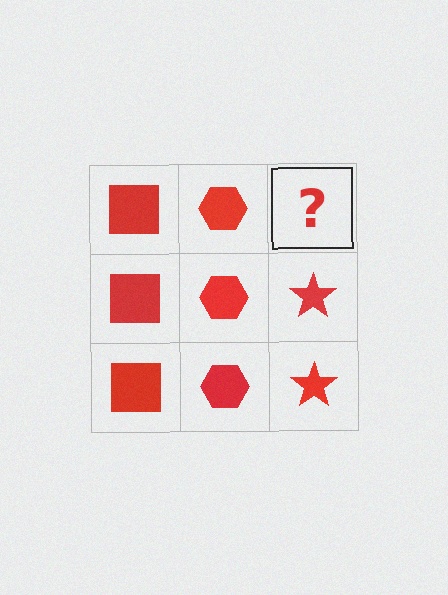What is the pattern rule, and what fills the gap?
The rule is that each column has a consistent shape. The gap should be filled with a red star.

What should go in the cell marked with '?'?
The missing cell should contain a red star.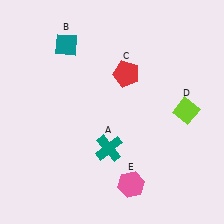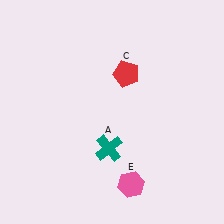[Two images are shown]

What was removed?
The teal diamond (B), the lime diamond (D) were removed in Image 2.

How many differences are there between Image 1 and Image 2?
There are 2 differences between the two images.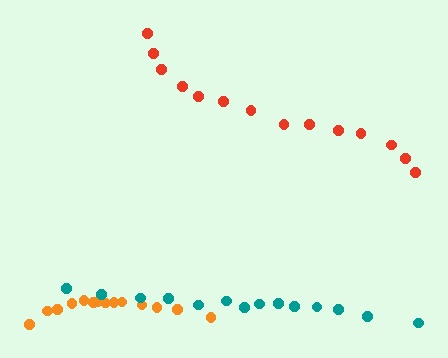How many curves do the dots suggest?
There are 3 distinct paths.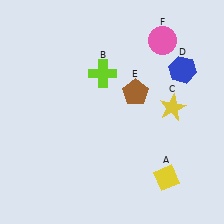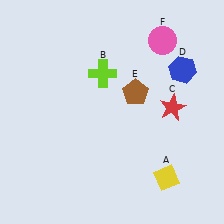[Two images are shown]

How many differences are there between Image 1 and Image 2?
There is 1 difference between the two images.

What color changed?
The star (C) changed from yellow in Image 1 to red in Image 2.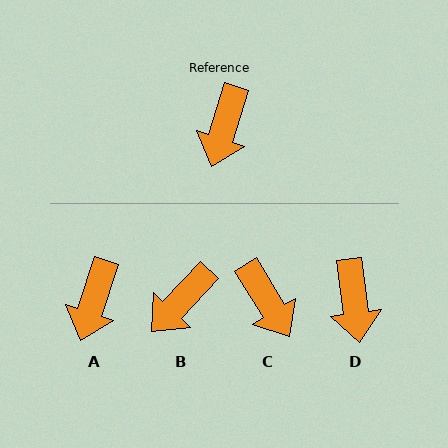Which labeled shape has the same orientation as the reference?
A.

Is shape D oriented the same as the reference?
No, it is off by about 25 degrees.